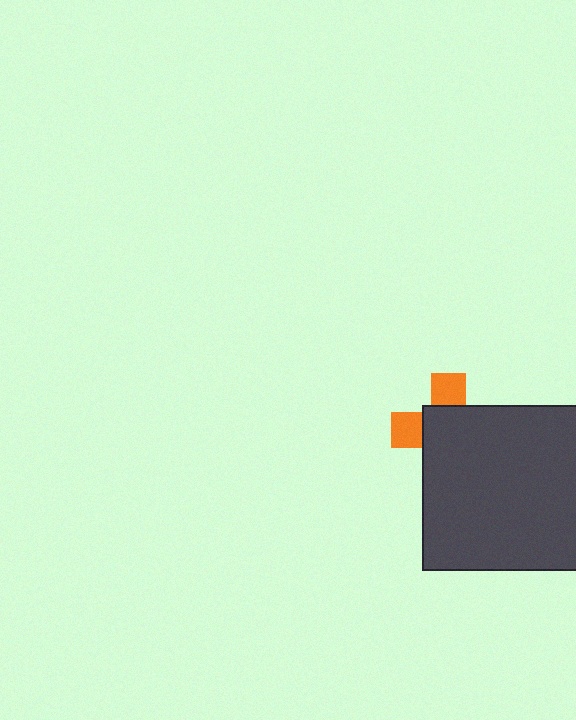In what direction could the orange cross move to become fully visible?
The orange cross could move toward the upper-left. That would shift it out from behind the dark gray square entirely.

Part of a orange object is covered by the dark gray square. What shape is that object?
It is a cross.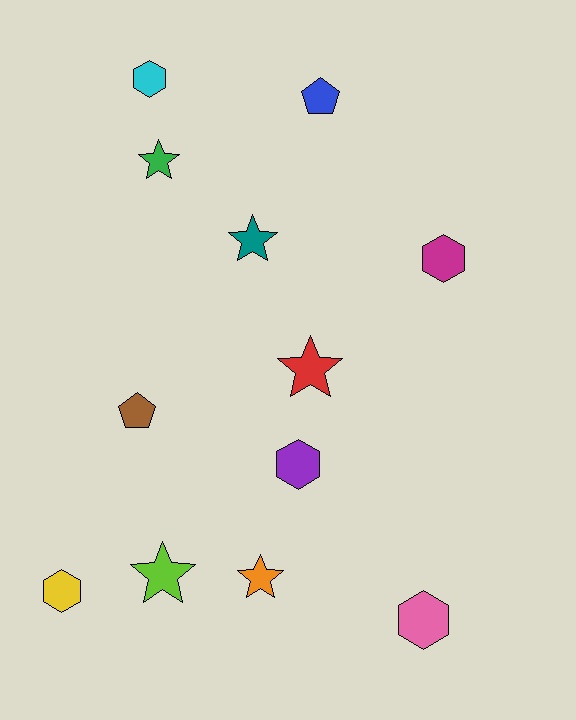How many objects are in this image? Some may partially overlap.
There are 12 objects.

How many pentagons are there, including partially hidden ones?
There are 2 pentagons.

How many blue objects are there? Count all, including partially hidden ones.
There is 1 blue object.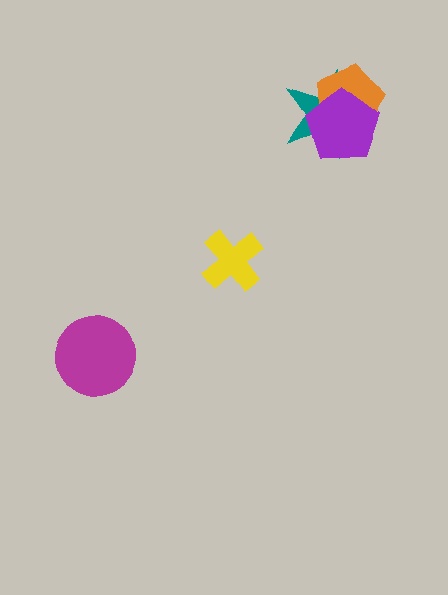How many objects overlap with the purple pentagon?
2 objects overlap with the purple pentagon.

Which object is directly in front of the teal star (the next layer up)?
The orange pentagon is directly in front of the teal star.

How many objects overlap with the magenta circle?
0 objects overlap with the magenta circle.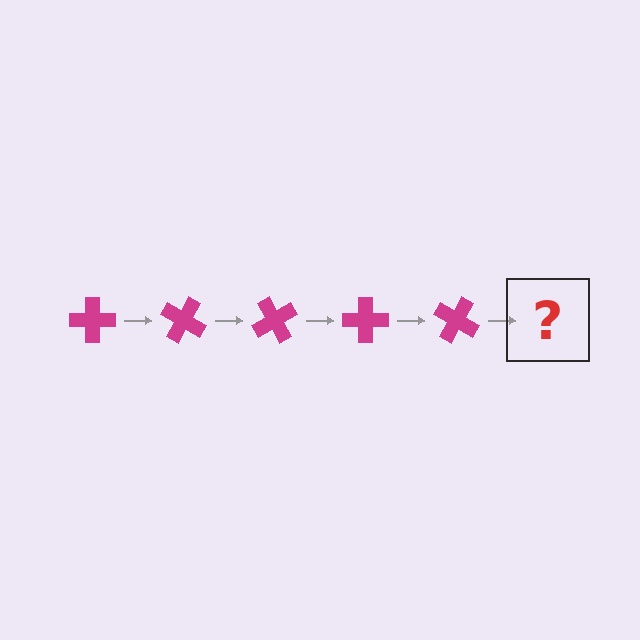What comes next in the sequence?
The next element should be a magenta cross rotated 150 degrees.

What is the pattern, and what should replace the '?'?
The pattern is that the cross rotates 30 degrees each step. The '?' should be a magenta cross rotated 150 degrees.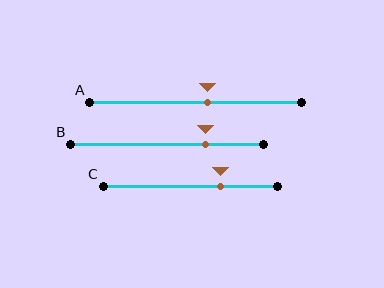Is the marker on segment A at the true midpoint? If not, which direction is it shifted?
No, the marker on segment A is shifted to the right by about 6% of the segment length.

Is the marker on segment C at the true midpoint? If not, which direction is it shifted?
No, the marker on segment C is shifted to the right by about 17% of the segment length.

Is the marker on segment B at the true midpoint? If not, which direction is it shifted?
No, the marker on segment B is shifted to the right by about 20% of the segment length.